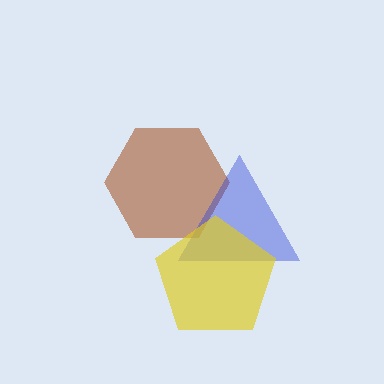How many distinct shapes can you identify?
There are 3 distinct shapes: a brown hexagon, a blue triangle, a yellow pentagon.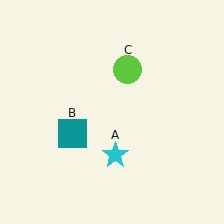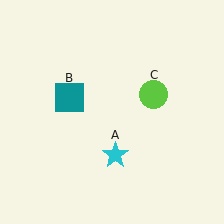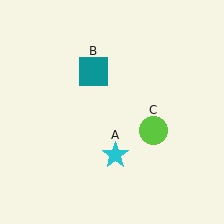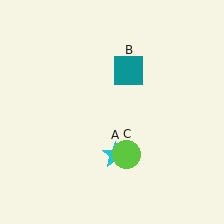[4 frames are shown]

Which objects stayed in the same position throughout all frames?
Cyan star (object A) remained stationary.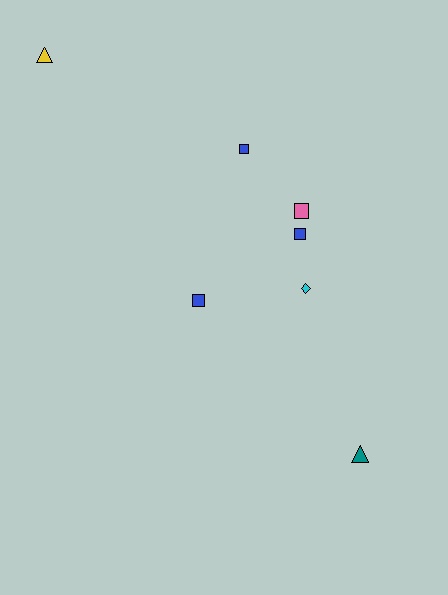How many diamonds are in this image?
There is 1 diamond.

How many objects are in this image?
There are 7 objects.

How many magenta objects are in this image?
There are no magenta objects.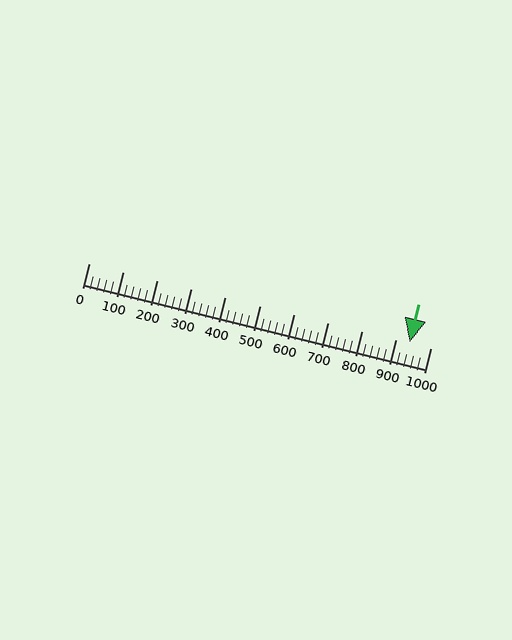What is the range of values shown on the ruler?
The ruler shows values from 0 to 1000.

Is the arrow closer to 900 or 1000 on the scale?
The arrow is closer to 900.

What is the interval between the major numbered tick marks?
The major tick marks are spaced 100 units apart.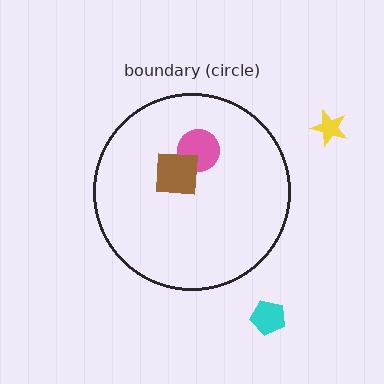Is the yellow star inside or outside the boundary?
Outside.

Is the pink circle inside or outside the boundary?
Inside.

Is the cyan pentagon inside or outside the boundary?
Outside.